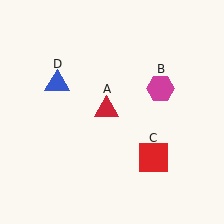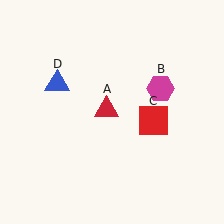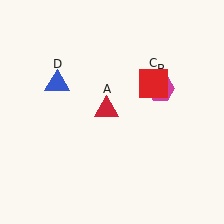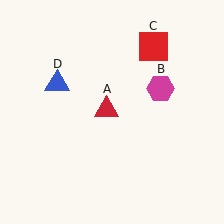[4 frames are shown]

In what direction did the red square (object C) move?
The red square (object C) moved up.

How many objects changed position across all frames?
1 object changed position: red square (object C).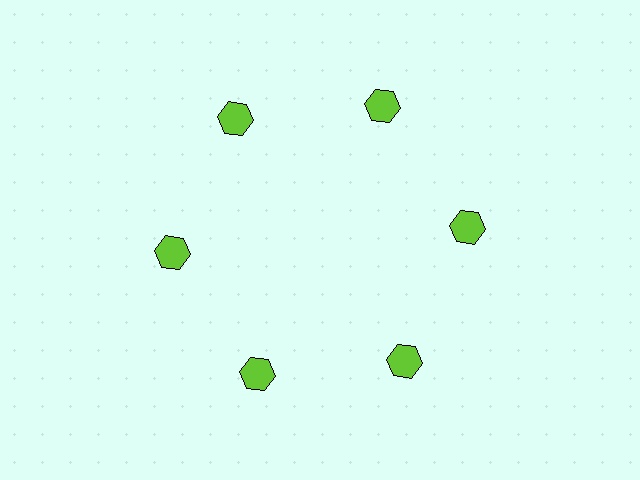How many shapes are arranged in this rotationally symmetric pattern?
There are 6 shapes, arranged in 6 groups of 1.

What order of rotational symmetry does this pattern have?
This pattern has 6-fold rotational symmetry.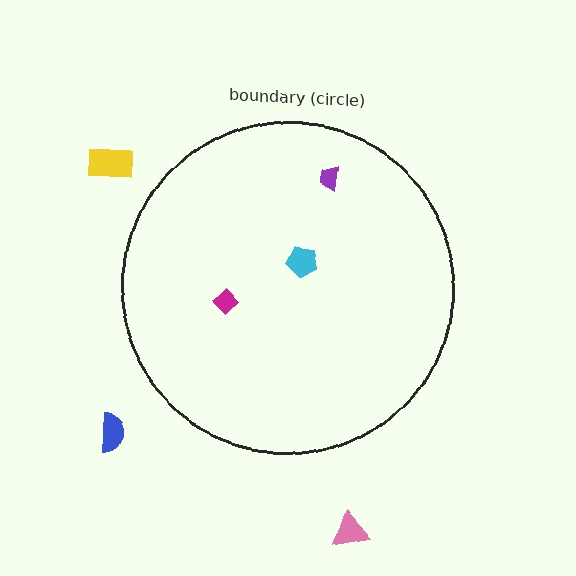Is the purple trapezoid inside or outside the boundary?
Inside.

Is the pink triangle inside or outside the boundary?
Outside.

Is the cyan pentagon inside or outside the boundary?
Inside.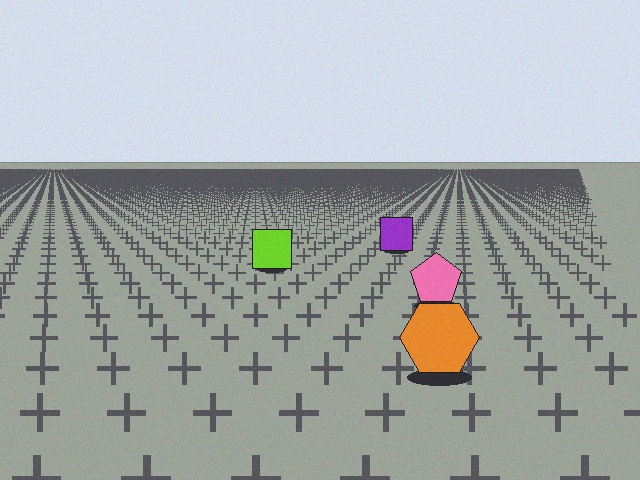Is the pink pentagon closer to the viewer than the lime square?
Yes. The pink pentagon is closer — you can tell from the texture gradient: the ground texture is coarser near it.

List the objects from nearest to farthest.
From nearest to farthest: the orange hexagon, the pink pentagon, the lime square, the purple square.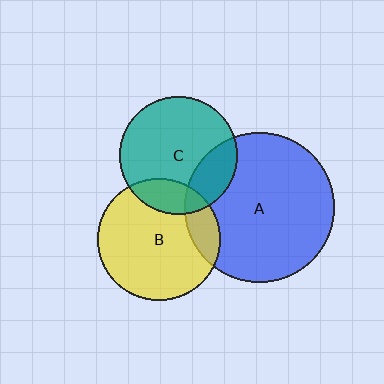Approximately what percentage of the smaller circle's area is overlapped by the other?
Approximately 20%.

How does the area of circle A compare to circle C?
Approximately 1.6 times.